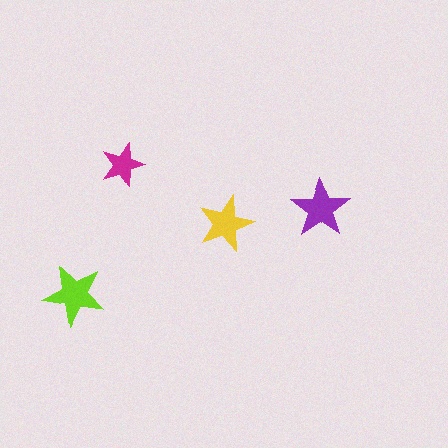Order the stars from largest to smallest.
the lime one, the purple one, the yellow one, the magenta one.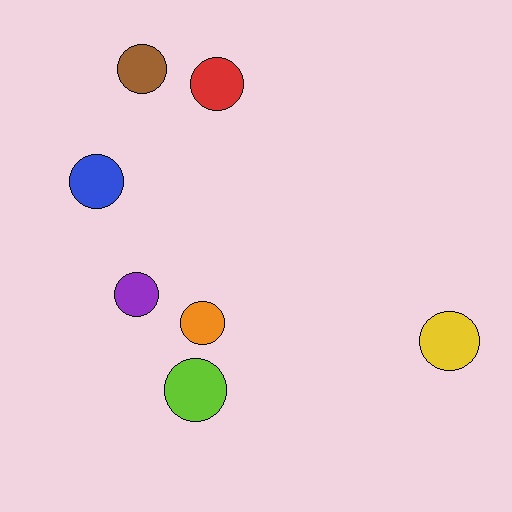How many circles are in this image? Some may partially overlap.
There are 7 circles.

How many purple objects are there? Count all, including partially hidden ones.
There is 1 purple object.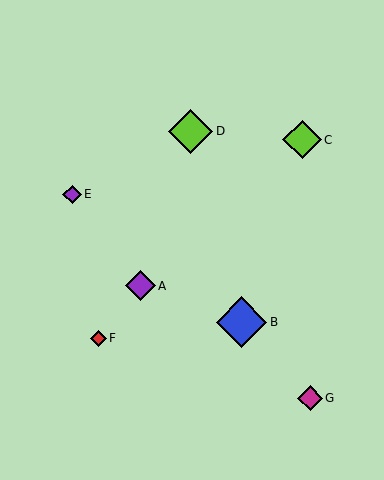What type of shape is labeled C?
Shape C is a lime diamond.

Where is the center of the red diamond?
The center of the red diamond is at (98, 338).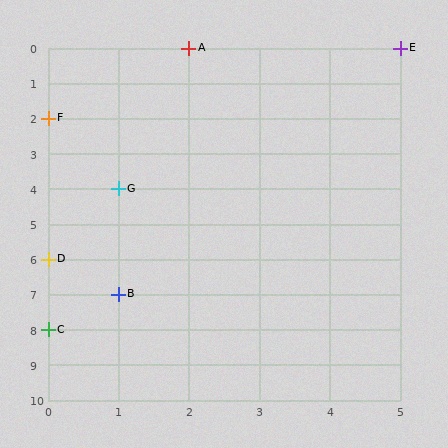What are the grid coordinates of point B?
Point B is at grid coordinates (1, 7).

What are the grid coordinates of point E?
Point E is at grid coordinates (5, 0).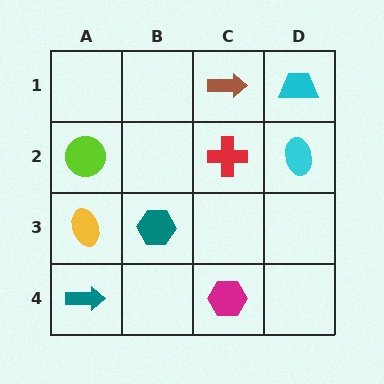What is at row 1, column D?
A cyan trapezoid.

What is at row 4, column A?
A teal arrow.